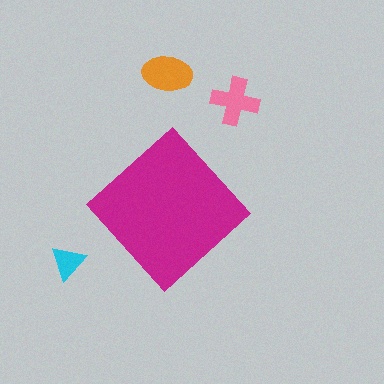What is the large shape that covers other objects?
A magenta diamond.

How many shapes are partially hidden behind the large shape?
0 shapes are partially hidden.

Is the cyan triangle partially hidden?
No, the cyan triangle is fully visible.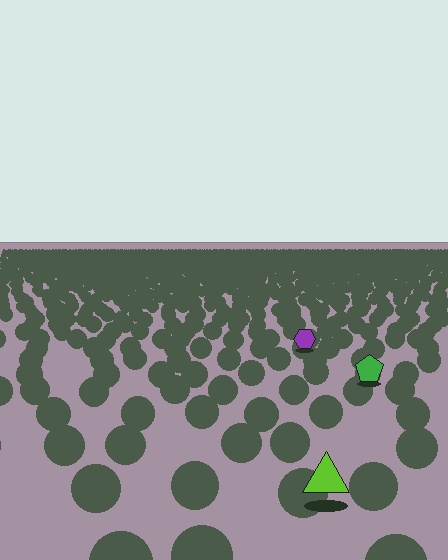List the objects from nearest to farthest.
From nearest to farthest: the lime triangle, the green pentagon, the purple hexagon.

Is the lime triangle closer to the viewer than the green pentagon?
Yes. The lime triangle is closer — you can tell from the texture gradient: the ground texture is coarser near it.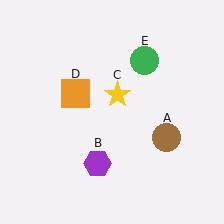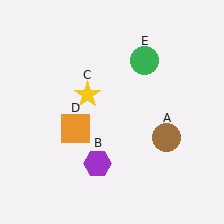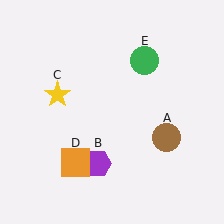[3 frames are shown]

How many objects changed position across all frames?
2 objects changed position: yellow star (object C), orange square (object D).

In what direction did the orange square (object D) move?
The orange square (object D) moved down.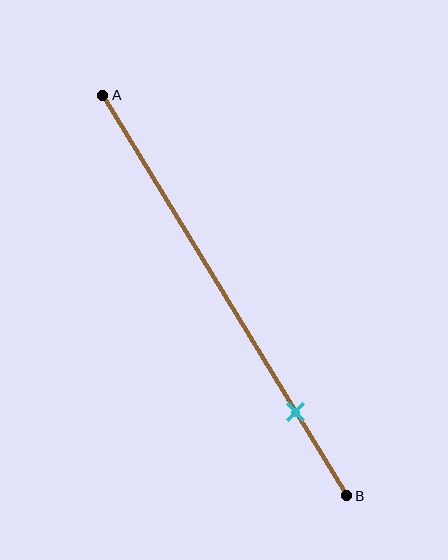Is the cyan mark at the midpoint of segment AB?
No, the mark is at about 80% from A, not at the 50% midpoint.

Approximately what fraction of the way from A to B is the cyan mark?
The cyan mark is approximately 80% of the way from A to B.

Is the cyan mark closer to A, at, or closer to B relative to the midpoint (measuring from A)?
The cyan mark is closer to point B than the midpoint of segment AB.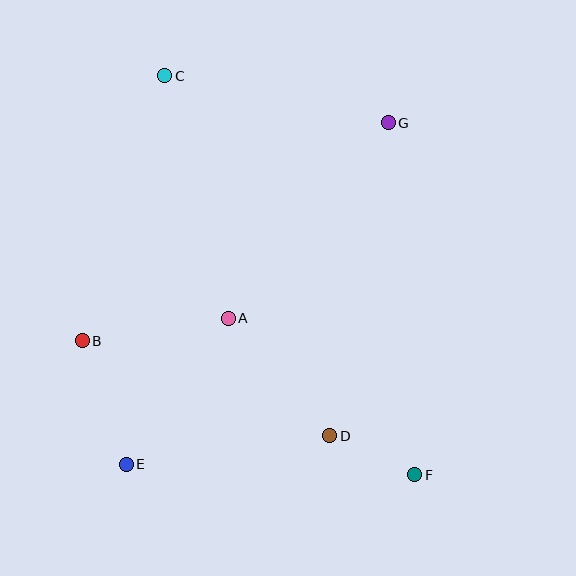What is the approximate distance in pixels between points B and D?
The distance between B and D is approximately 265 pixels.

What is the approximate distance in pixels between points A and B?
The distance between A and B is approximately 147 pixels.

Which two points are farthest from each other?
Points C and F are farthest from each other.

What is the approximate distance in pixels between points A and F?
The distance between A and F is approximately 244 pixels.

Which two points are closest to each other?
Points D and F are closest to each other.